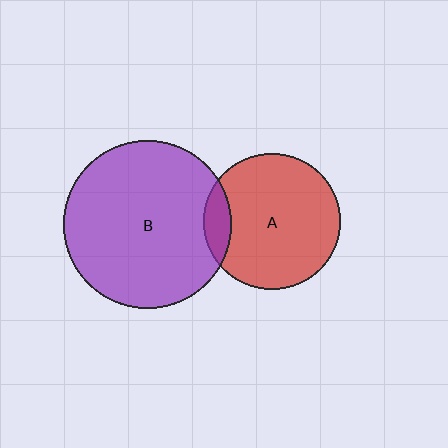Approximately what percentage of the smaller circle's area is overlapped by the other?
Approximately 10%.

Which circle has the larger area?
Circle B (purple).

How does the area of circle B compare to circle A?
Approximately 1.5 times.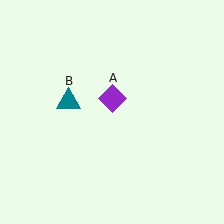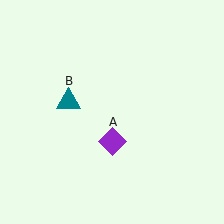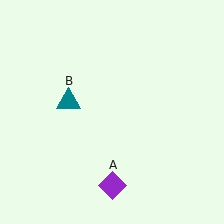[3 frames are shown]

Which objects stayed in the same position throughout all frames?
Teal triangle (object B) remained stationary.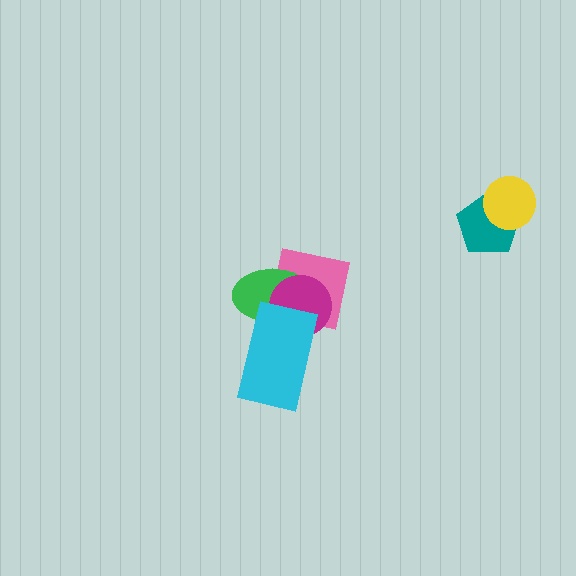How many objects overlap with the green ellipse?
3 objects overlap with the green ellipse.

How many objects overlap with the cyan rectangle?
3 objects overlap with the cyan rectangle.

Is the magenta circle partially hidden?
Yes, it is partially covered by another shape.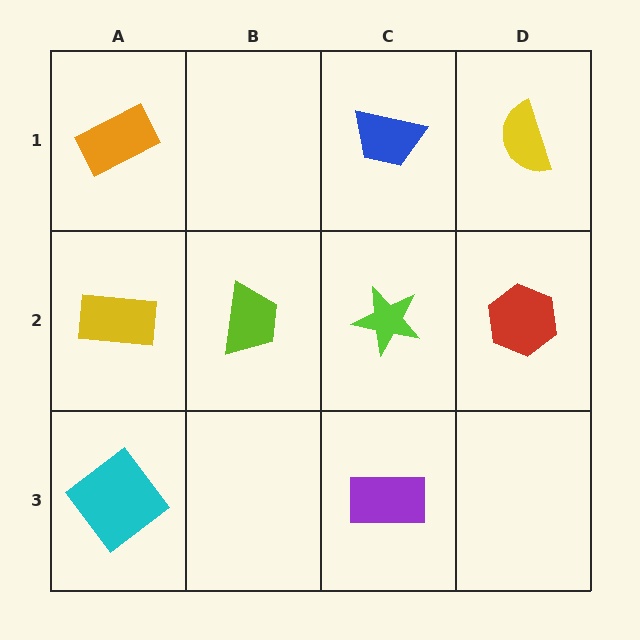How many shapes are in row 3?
2 shapes.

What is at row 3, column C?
A purple rectangle.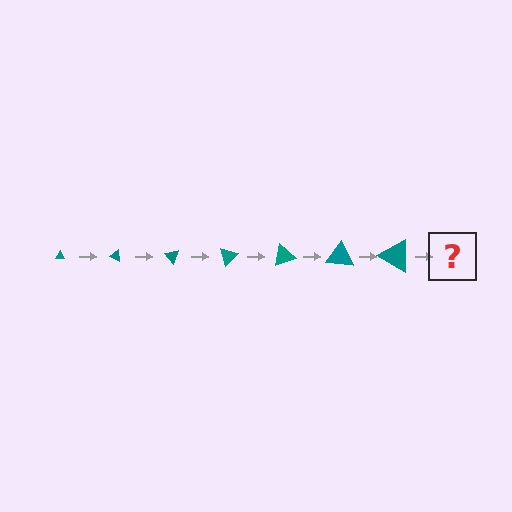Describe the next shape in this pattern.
It should be a triangle, larger than the previous one and rotated 175 degrees from the start.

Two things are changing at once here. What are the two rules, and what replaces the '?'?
The two rules are that the triangle grows larger each step and it rotates 25 degrees each step. The '?' should be a triangle, larger than the previous one and rotated 175 degrees from the start.